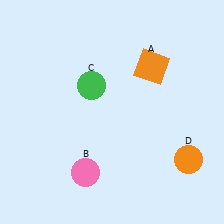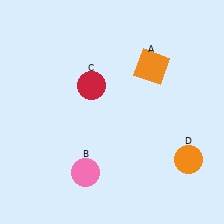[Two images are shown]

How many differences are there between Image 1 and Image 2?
There is 1 difference between the two images.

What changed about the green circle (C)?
In Image 1, C is green. In Image 2, it changed to red.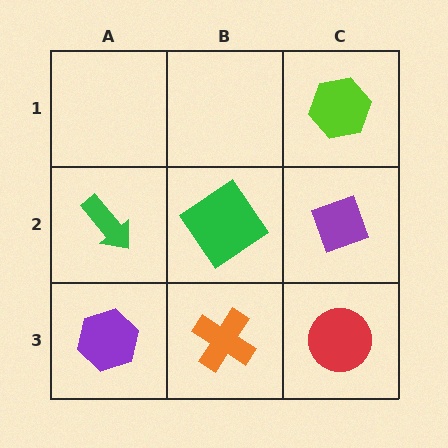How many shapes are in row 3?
3 shapes.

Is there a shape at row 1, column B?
No, that cell is empty.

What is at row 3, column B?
An orange cross.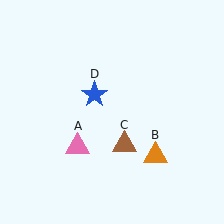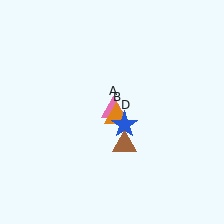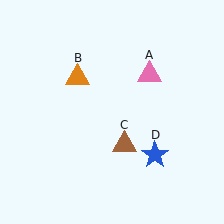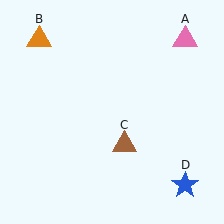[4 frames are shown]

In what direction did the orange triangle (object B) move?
The orange triangle (object B) moved up and to the left.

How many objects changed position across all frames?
3 objects changed position: pink triangle (object A), orange triangle (object B), blue star (object D).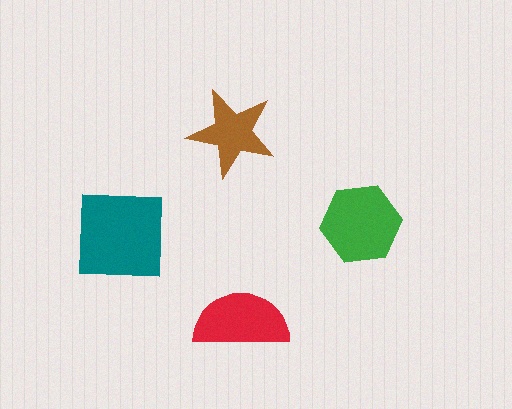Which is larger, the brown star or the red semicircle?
The red semicircle.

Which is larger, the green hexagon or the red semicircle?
The green hexagon.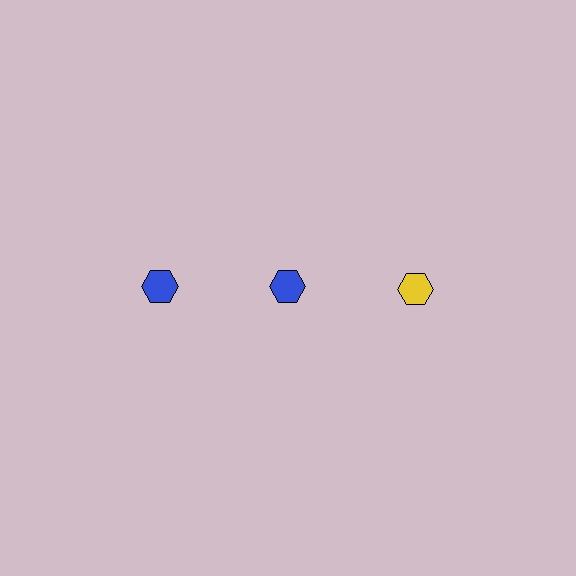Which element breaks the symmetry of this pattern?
The yellow hexagon in the top row, center column breaks the symmetry. All other shapes are blue hexagons.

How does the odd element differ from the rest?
It has a different color: yellow instead of blue.